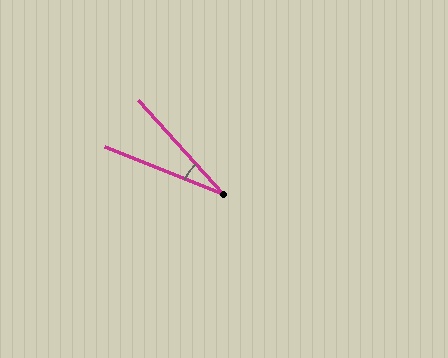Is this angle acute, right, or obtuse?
It is acute.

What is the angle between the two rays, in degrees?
Approximately 26 degrees.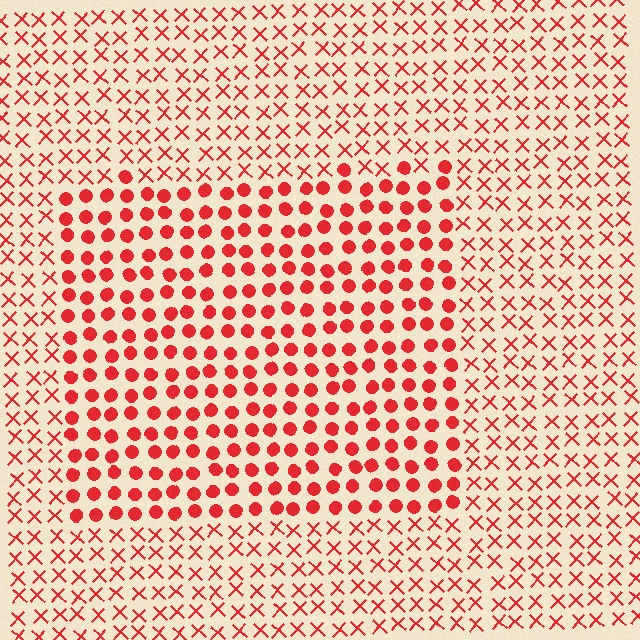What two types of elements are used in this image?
The image uses circles inside the rectangle region and X marks outside it.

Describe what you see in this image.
The image is filled with small red elements arranged in a uniform grid. A rectangle-shaped region contains circles, while the surrounding area contains X marks. The boundary is defined purely by the change in element shape.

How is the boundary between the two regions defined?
The boundary is defined by a change in element shape: circles inside vs. X marks outside. All elements share the same color and spacing.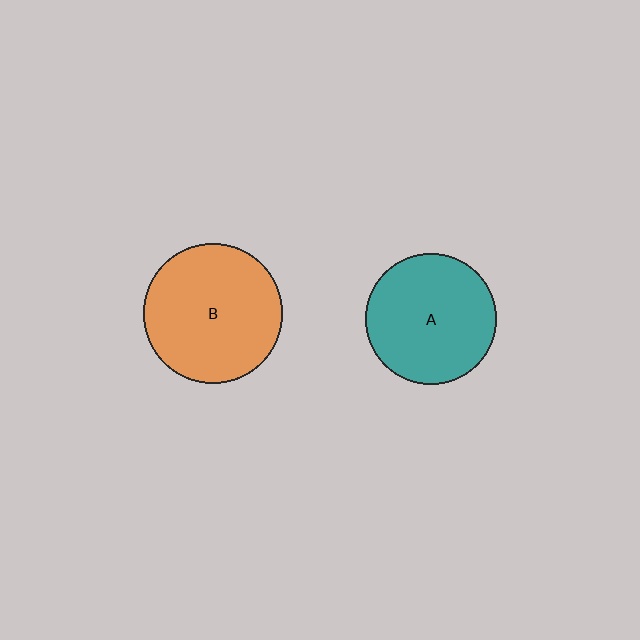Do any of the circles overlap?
No, none of the circles overlap.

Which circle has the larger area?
Circle B (orange).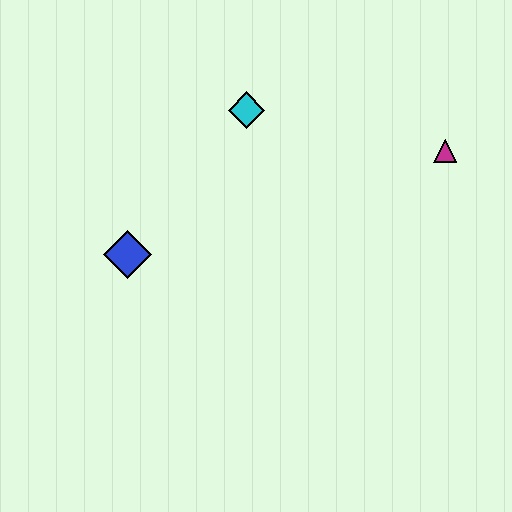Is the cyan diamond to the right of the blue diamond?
Yes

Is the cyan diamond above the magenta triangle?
Yes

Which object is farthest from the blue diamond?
The magenta triangle is farthest from the blue diamond.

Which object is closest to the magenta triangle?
The cyan diamond is closest to the magenta triangle.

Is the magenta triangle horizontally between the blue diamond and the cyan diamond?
No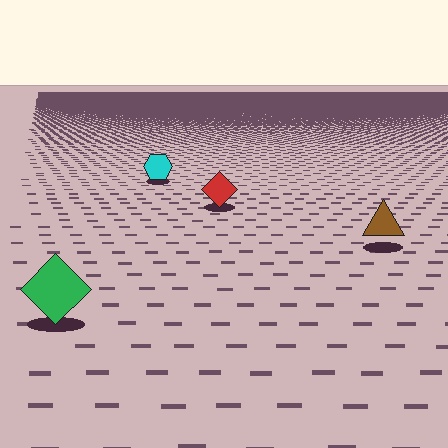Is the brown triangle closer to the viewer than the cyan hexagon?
Yes. The brown triangle is closer — you can tell from the texture gradient: the ground texture is coarser near it.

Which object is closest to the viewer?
The green diamond is closest. The texture marks near it are larger and more spread out.